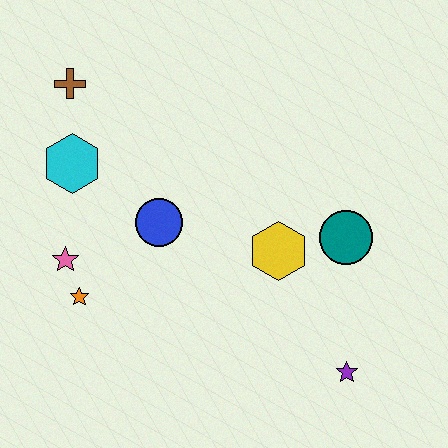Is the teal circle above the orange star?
Yes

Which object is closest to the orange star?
The pink star is closest to the orange star.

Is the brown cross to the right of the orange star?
No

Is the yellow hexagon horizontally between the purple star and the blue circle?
Yes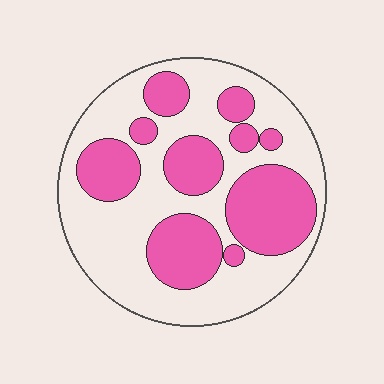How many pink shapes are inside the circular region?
10.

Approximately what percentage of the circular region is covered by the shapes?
Approximately 40%.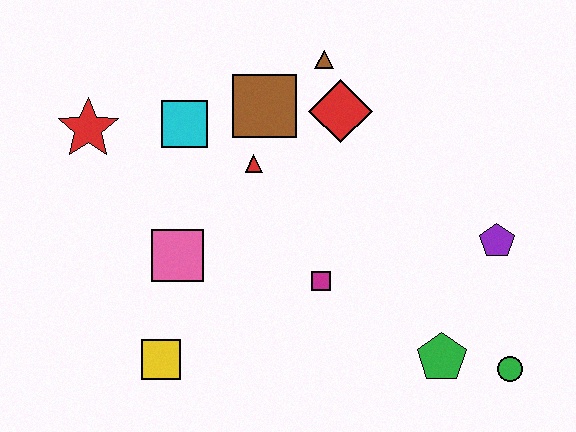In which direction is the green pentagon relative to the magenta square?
The green pentagon is to the right of the magenta square.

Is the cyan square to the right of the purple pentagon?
No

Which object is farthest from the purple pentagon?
The red star is farthest from the purple pentagon.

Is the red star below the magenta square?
No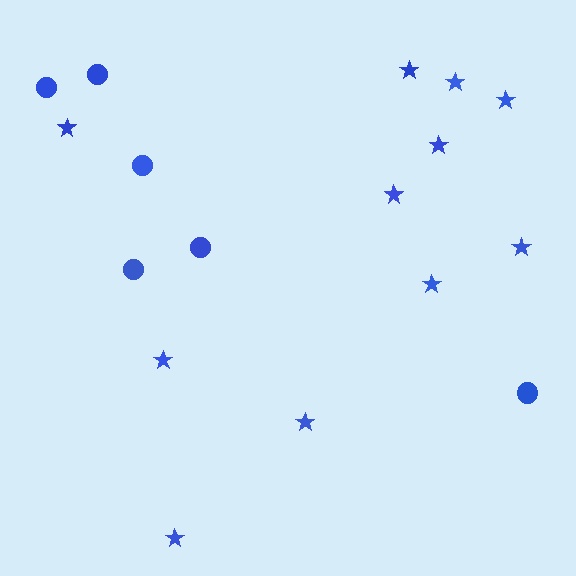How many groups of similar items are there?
There are 2 groups: one group of stars (11) and one group of circles (6).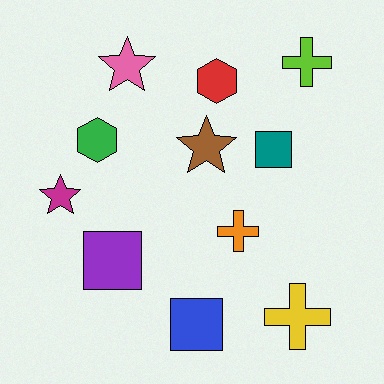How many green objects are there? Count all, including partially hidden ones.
There is 1 green object.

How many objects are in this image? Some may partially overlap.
There are 11 objects.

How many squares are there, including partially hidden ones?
There are 3 squares.